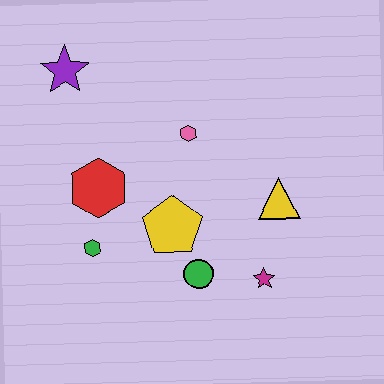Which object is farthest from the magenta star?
The purple star is farthest from the magenta star.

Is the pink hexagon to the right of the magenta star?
No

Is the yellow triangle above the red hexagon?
No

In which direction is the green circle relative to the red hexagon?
The green circle is to the right of the red hexagon.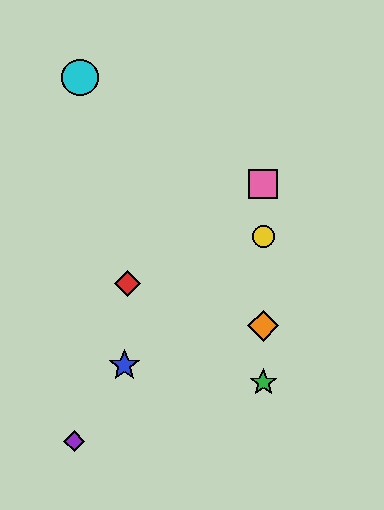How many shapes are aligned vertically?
4 shapes (the green star, the yellow circle, the orange diamond, the pink square) are aligned vertically.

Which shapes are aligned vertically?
The green star, the yellow circle, the orange diamond, the pink square are aligned vertically.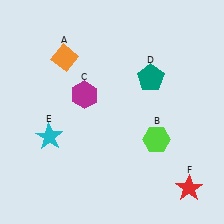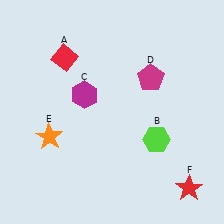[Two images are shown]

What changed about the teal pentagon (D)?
In Image 1, D is teal. In Image 2, it changed to magenta.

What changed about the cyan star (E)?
In Image 1, E is cyan. In Image 2, it changed to orange.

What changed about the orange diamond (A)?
In Image 1, A is orange. In Image 2, it changed to red.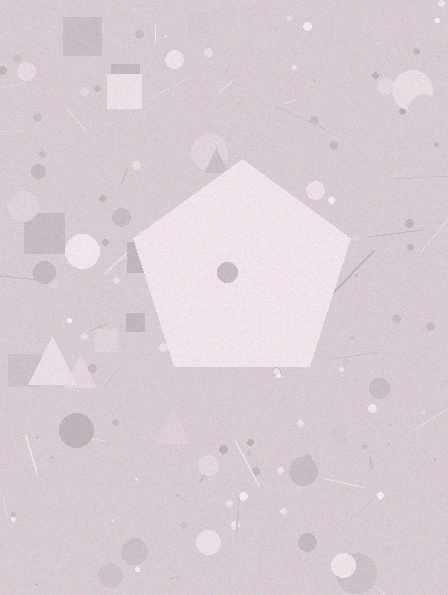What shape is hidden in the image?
A pentagon is hidden in the image.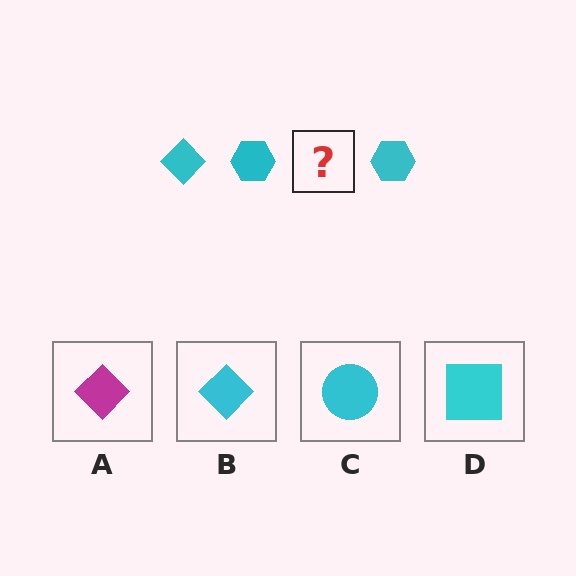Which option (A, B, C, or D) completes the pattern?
B.